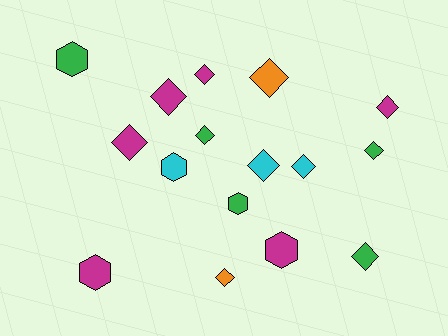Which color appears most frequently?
Magenta, with 6 objects.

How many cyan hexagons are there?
There is 1 cyan hexagon.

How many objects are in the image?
There are 16 objects.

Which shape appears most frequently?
Diamond, with 11 objects.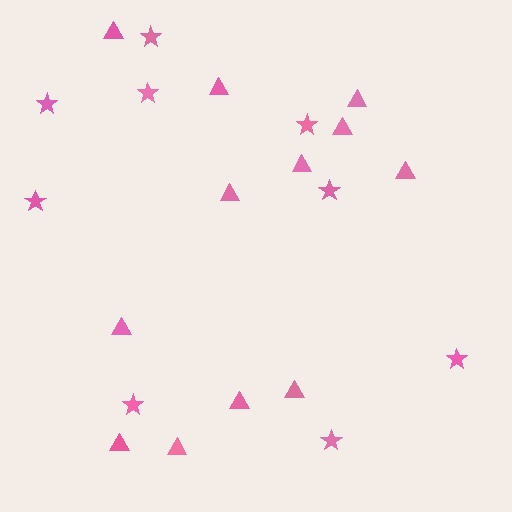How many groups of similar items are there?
There are 2 groups: one group of triangles (12) and one group of stars (9).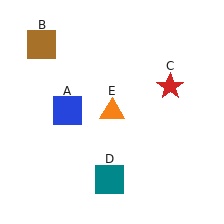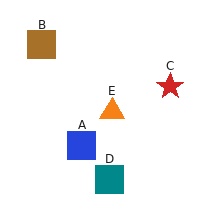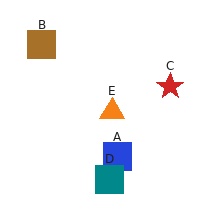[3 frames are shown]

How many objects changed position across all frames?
1 object changed position: blue square (object A).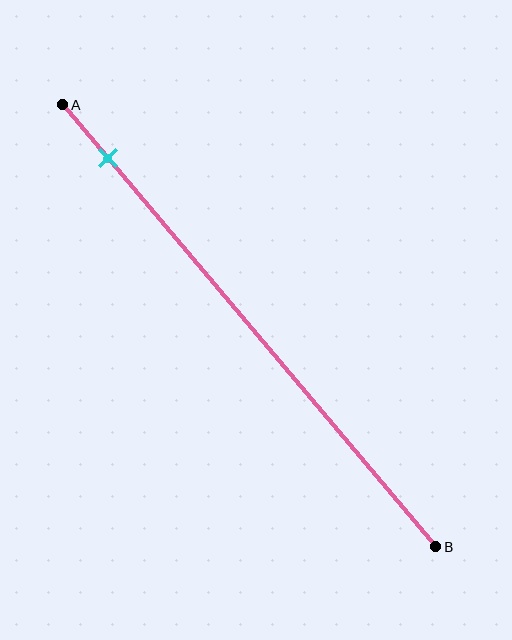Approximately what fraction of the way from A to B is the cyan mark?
The cyan mark is approximately 10% of the way from A to B.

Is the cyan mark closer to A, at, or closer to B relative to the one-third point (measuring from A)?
The cyan mark is closer to point A than the one-third point of segment AB.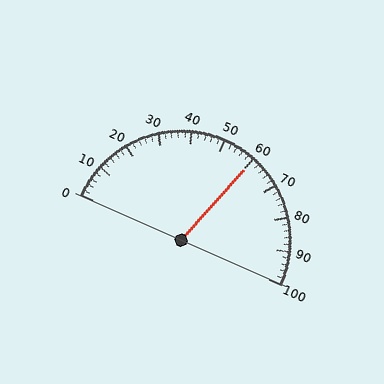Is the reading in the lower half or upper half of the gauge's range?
The reading is in the upper half of the range (0 to 100).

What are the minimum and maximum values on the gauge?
The gauge ranges from 0 to 100.